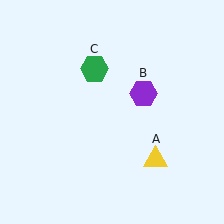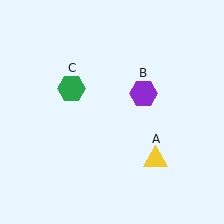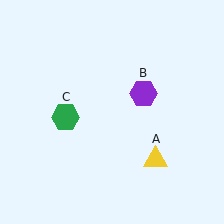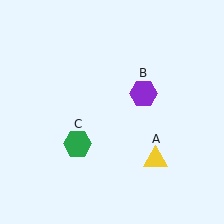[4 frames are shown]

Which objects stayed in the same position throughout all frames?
Yellow triangle (object A) and purple hexagon (object B) remained stationary.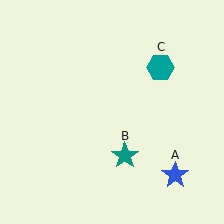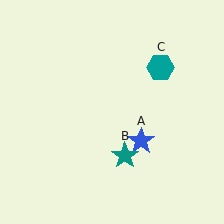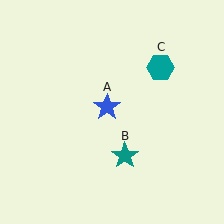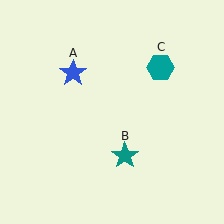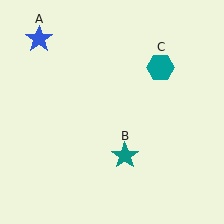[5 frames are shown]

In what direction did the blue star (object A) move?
The blue star (object A) moved up and to the left.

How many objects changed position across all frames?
1 object changed position: blue star (object A).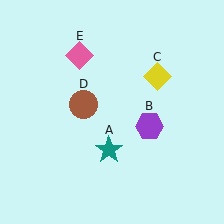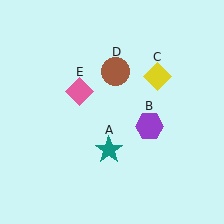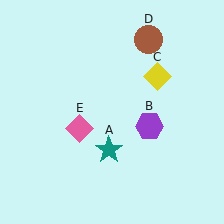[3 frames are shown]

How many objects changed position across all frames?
2 objects changed position: brown circle (object D), pink diamond (object E).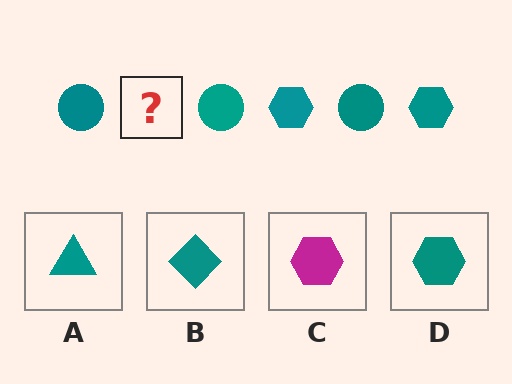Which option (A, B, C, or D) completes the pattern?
D.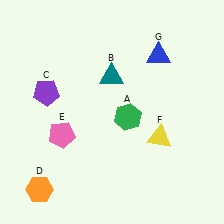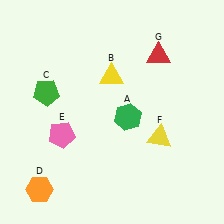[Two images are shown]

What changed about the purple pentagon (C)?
In Image 1, C is purple. In Image 2, it changed to green.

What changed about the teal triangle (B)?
In Image 1, B is teal. In Image 2, it changed to yellow.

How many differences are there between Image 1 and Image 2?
There are 3 differences between the two images.